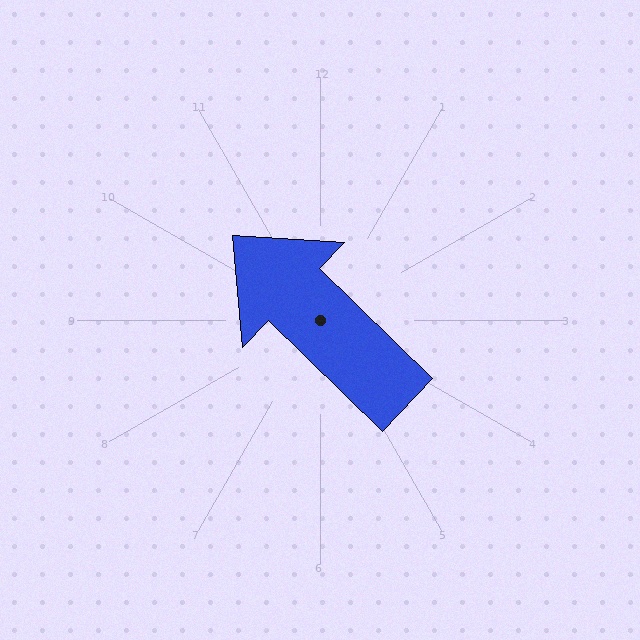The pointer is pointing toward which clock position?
Roughly 10 o'clock.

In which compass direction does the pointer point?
Northwest.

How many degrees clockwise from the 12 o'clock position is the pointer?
Approximately 314 degrees.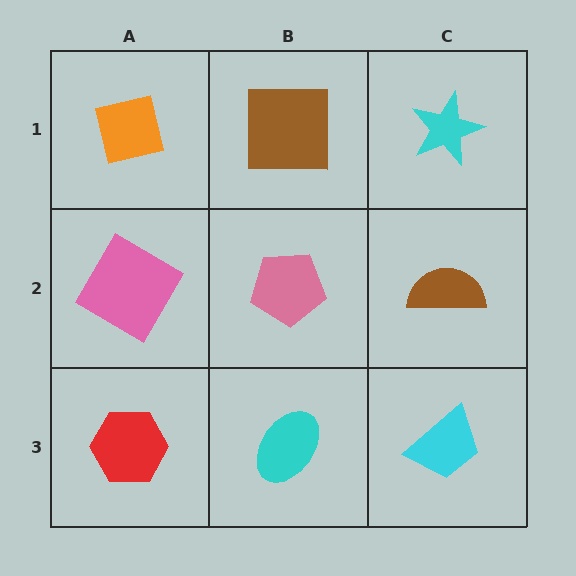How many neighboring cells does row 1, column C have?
2.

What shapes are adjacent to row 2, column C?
A cyan star (row 1, column C), a cyan trapezoid (row 3, column C), a pink pentagon (row 2, column B).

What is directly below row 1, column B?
A pink pentagon.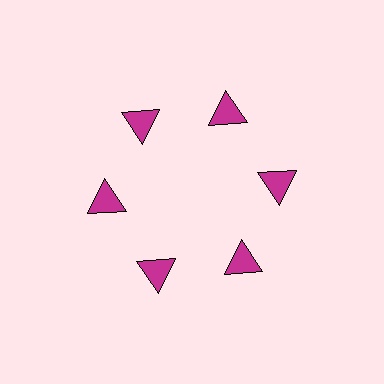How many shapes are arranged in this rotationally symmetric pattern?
There are 6 shapes, arranged in 6 groups of 1.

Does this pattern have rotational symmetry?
Yes, this pattern has 6-fold rotational symmetry. It looks the same after rotating 60 degrees around the center.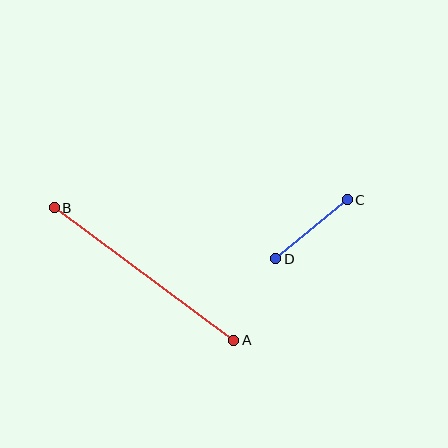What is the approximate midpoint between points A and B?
The midpoint is at approximately (144, 274) pixels.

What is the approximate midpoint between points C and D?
The midpoint is at approximately (311, 229) pixels.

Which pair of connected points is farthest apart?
Points A and B are farthest apart.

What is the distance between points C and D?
The distance is approximately 93 pixels.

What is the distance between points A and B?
The distance is approximately 223 pixels.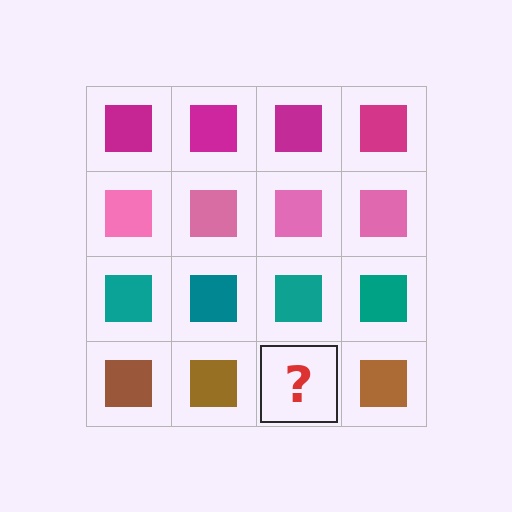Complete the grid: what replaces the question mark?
The question mark should be replaced with a brown square.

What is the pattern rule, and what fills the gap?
The rule is that each row has a consistent color. The gap should be filled with a brown square.